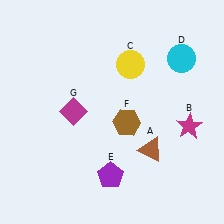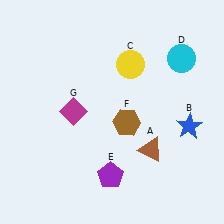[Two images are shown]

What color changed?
The star (B) changed from magenta in Image 1 to blue in Image 2.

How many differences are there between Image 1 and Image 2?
There is 1 difference between the two images.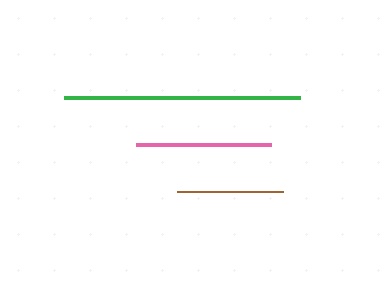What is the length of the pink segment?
The pink segment is approximately 135 pixels long.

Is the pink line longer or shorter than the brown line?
The pink line is longer than the brown line.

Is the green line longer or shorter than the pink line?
The green line is longer than the pink line.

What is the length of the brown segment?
The brown segment is approximately 107 pixels long.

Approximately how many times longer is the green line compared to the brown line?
The green line is approximately 2.2 times the length of the brown line.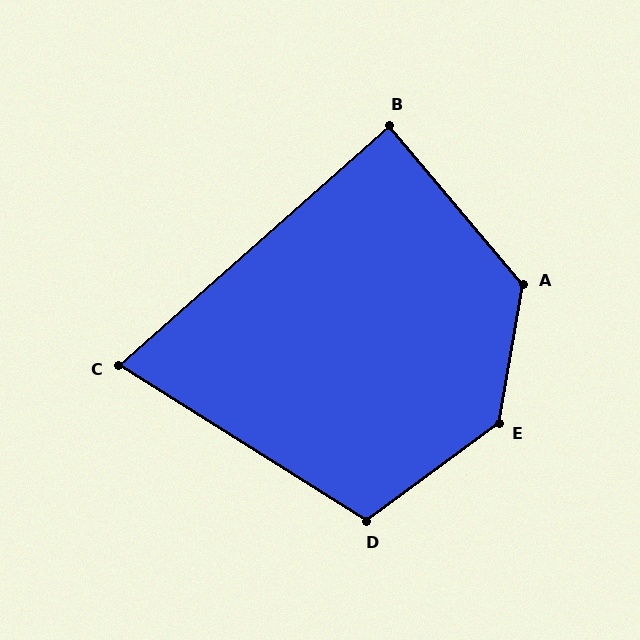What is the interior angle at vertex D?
Approximately 111 degrees (obtuse).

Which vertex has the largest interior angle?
E, at approximately 137 degrees.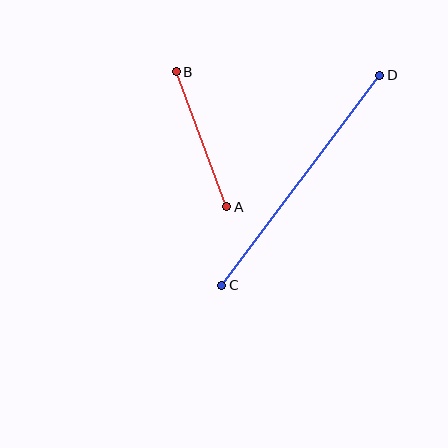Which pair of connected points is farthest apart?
Points C and D are farthest apart.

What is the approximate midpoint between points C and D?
The midpoint is at approximately (301, 180) pixels.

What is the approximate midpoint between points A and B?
The midpoint is at approximately (201, 139) pixels.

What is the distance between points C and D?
The distance is approximately 263 pixels.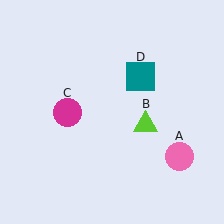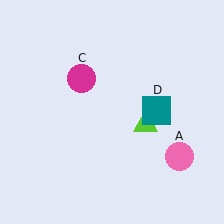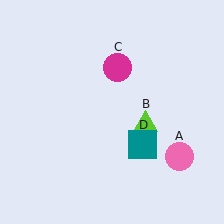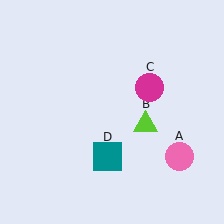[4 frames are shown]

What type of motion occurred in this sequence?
The magenta circle (object C), teal square (object D) rotated clockwise around the center of the scene.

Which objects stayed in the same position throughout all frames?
Pink circle (object A) and lime triangle (object B) remained stationary.